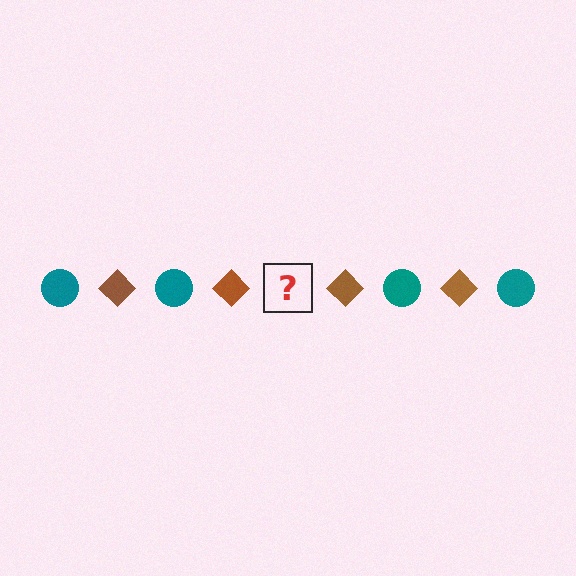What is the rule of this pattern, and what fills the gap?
The rule is that the pattern alternates between teal circle and brown diamond. The gap should be filled with a teal circle.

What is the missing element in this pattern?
The missing element is a teal circle.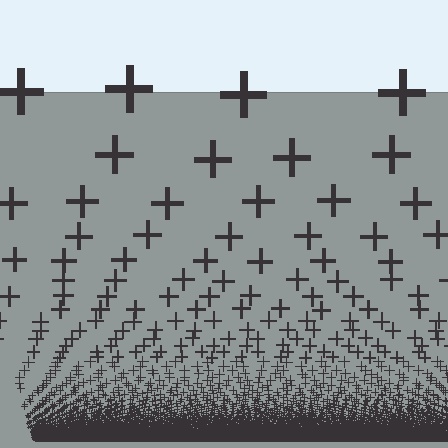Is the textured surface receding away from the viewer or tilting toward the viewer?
The surface appears to tilt toward the viewer. Texture elements get larger and sparser toward the top.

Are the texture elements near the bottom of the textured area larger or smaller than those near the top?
Smaller. The gradient is inverted — elements near the bottom are smaller and denser.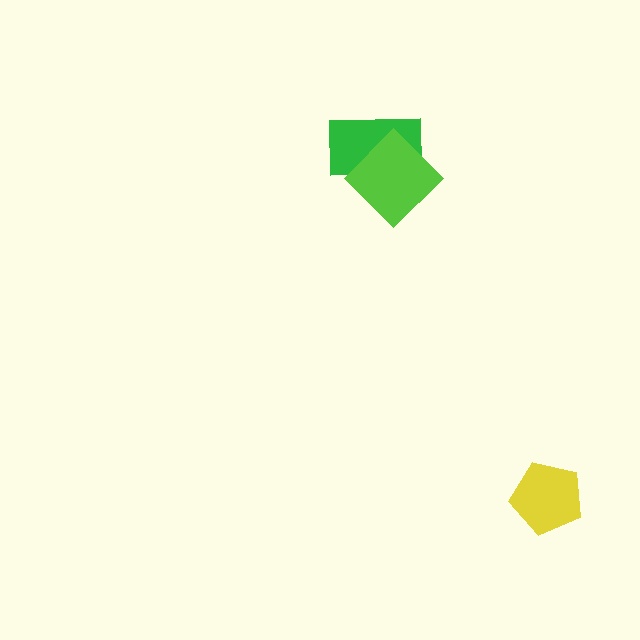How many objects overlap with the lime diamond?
1 object overlaps with the lime diamond.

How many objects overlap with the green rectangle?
1 object overlaps with the green rectangle.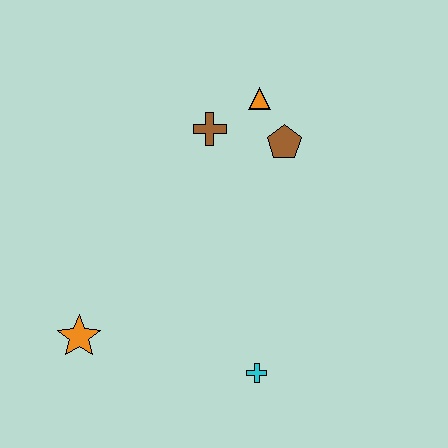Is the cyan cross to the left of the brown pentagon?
Yes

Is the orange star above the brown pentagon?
No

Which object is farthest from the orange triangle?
The orange star is farthest from the orange triangle.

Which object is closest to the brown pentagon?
The orange triangle is closest to the brown pentagon.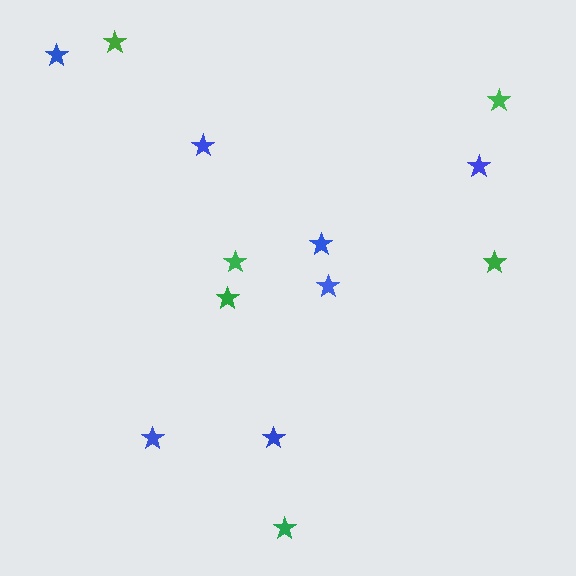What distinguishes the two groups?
There are 2 groups: one group of blue stars (7) and one group of green stars (6).